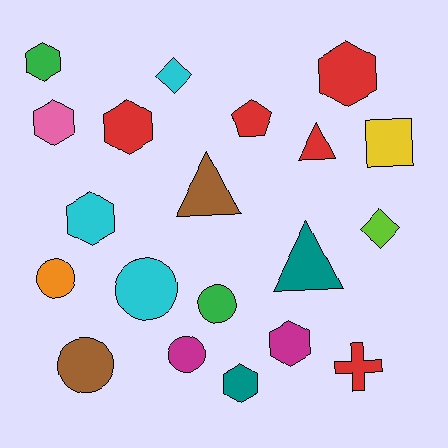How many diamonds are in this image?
There are 2 diamonds.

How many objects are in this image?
There are 20 objects.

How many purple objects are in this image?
There are no purple objects.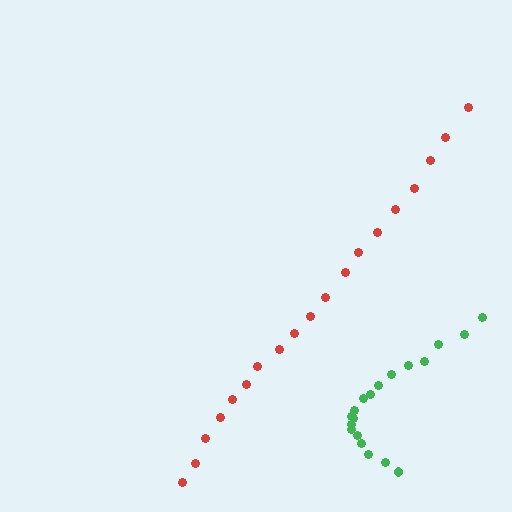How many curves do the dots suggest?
There are 2 distinct paths.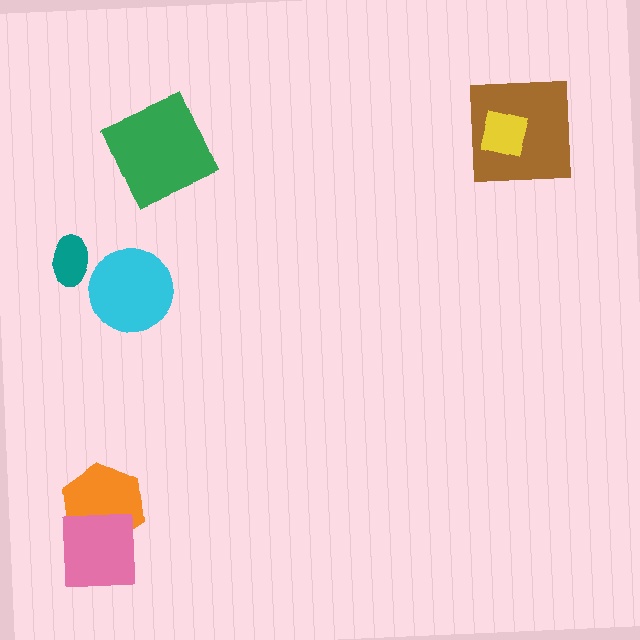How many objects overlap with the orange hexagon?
1 object overlaps with the orange hexagon.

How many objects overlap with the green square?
0 objects overlap with the green square.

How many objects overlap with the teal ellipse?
0 objects overlap with the teal ellipse.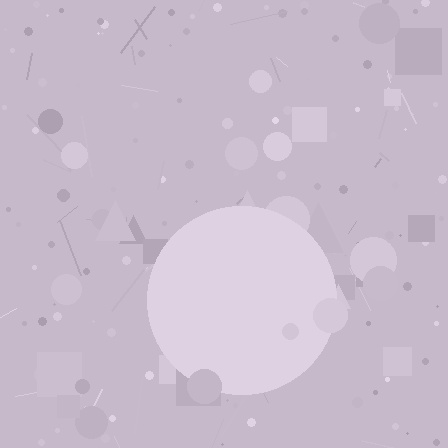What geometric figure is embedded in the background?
A circle is embedded in the background.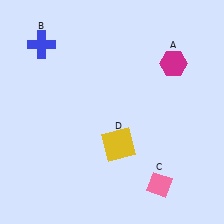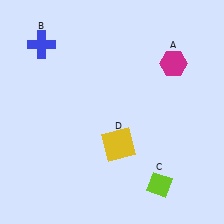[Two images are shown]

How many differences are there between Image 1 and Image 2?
There is 1 difference between the two images.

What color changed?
The diamond (C) changed from pink in Image 1 to lime in Image 2.